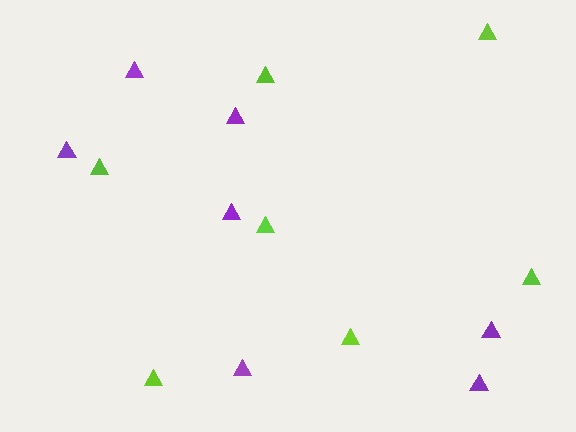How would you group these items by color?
There are 2 groups: one group of purple triangles (7) and one group of lime triangles (7).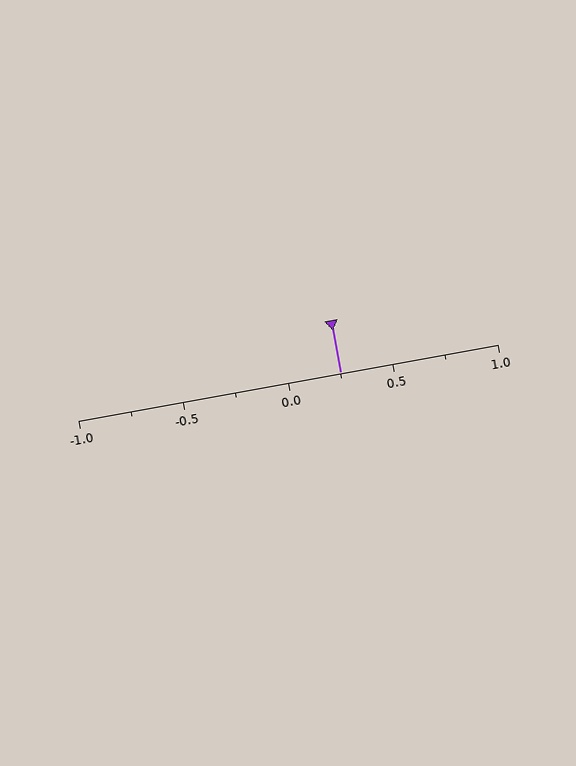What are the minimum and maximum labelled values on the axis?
The axis runs from -1.0 to 1.0.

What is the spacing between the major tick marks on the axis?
The major ticks are spaced 0.5 apart.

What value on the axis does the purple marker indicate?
The marker indicates approximately 0.25.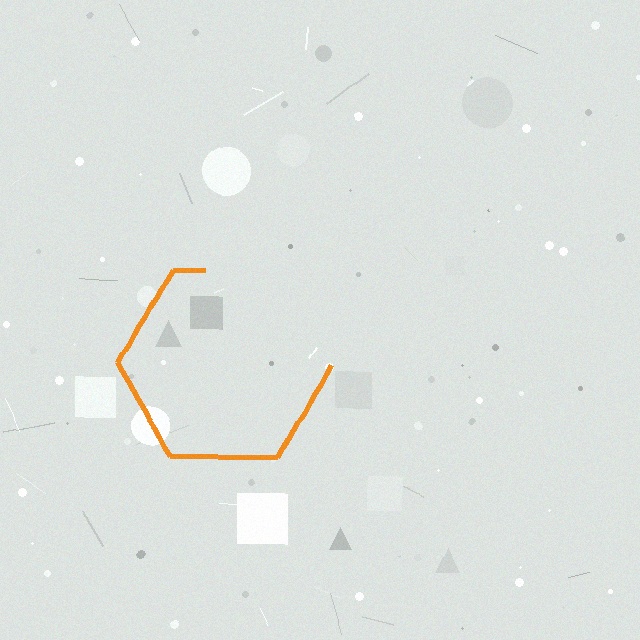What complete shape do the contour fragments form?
The contour fragments form a hexagon.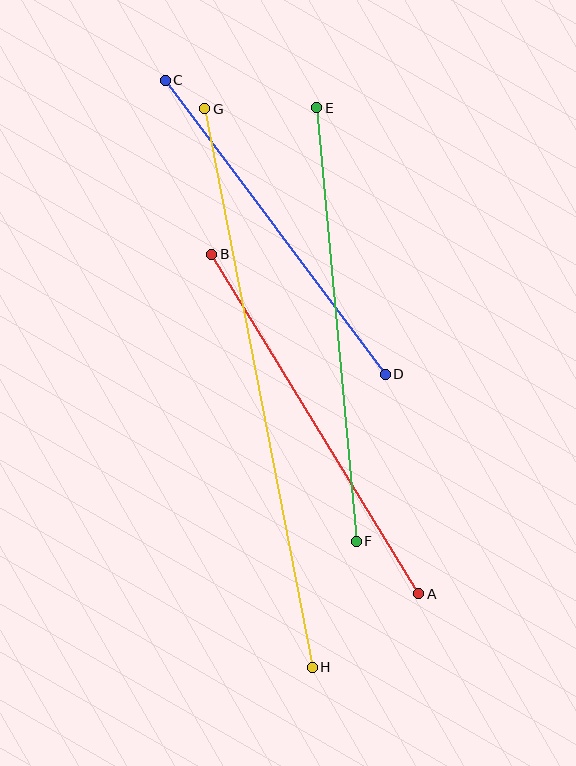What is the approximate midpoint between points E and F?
The midpoint is at approximately (336, 324) pixels.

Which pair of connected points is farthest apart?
Points G and H are farthest apart.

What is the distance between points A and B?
The distance is approximately 398 pixels.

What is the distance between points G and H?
The distance is approximately 569 pixels.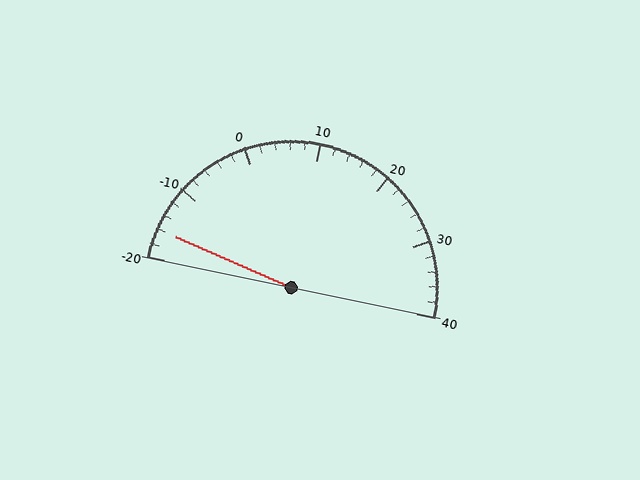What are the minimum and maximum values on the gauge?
The gauge ranges from -20 to 40.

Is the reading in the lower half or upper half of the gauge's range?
The reading is in the lower half of the range (-20 to 40).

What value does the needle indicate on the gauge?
The needle indicates approximately -16.